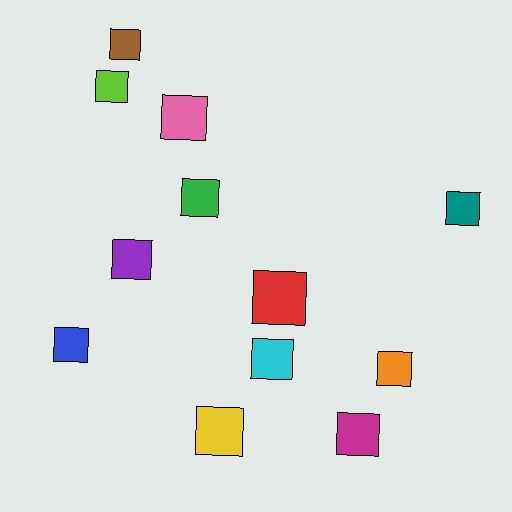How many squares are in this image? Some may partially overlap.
There are 12 squares.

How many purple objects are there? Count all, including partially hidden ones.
There is 1 purple object.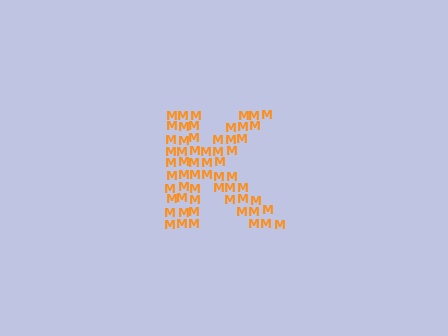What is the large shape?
The large shape is the letter K.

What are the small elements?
The small elements are letter M's.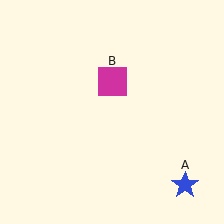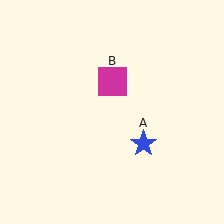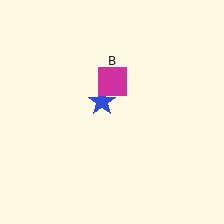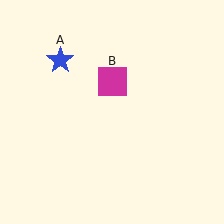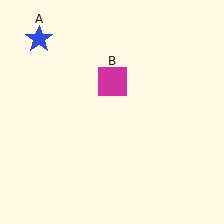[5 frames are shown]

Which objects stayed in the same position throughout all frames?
Magenta square (object B) remained stationary.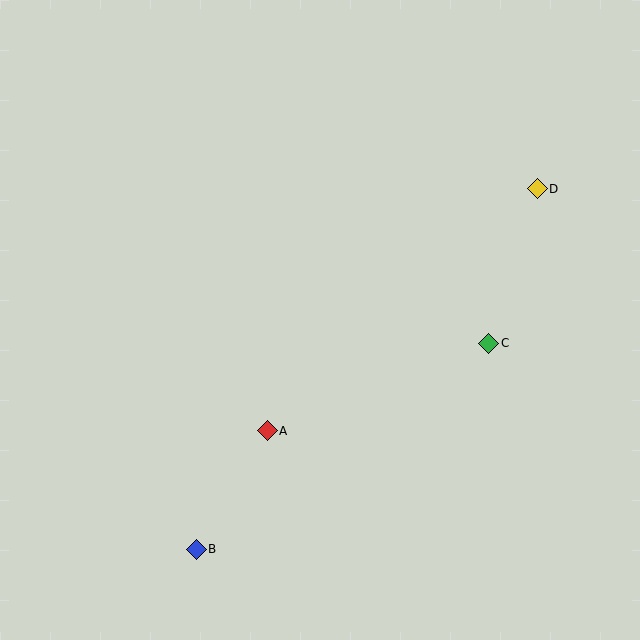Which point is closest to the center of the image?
Point A at (267, 431) is closest to the center.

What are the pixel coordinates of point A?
Point A is at (267, 431).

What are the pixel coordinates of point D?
Point D is at (537, 189).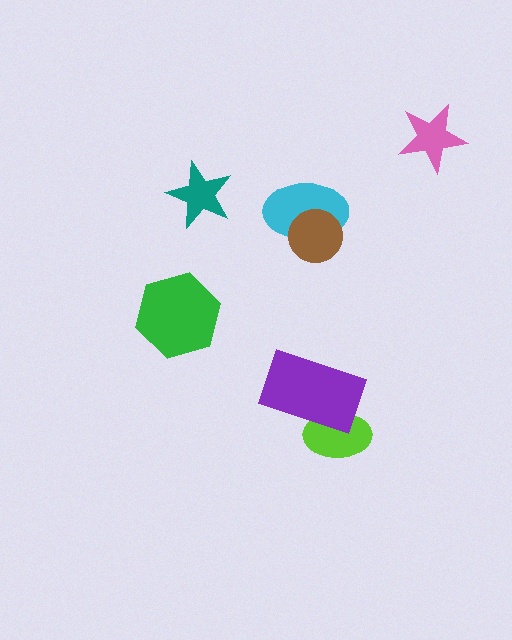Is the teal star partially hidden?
No, no other shape covers it.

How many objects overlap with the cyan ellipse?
1 object overlaps with the cyan ellipse.